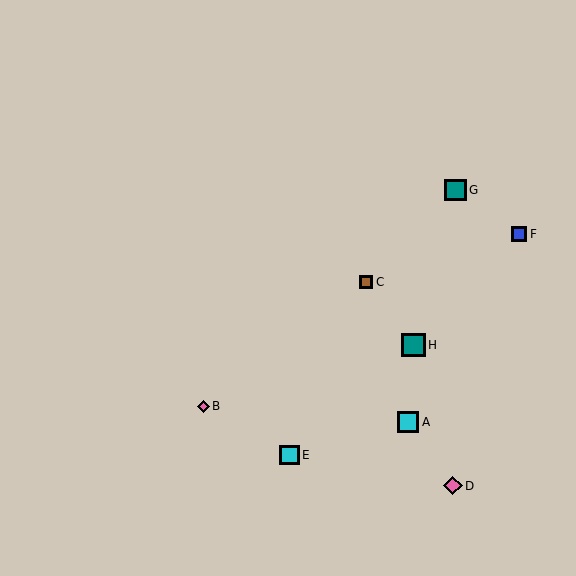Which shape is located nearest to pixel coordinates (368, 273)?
The brown square (labeled C) at (366, 282) is nearest to that location.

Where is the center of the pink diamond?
The center of the pink diamond is at (203, 406).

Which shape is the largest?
The teal square (labeled H) is the largest.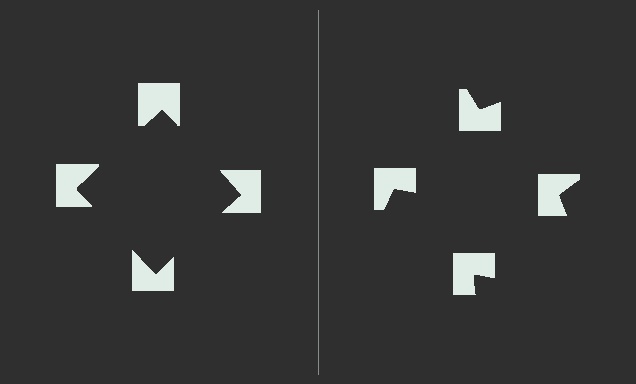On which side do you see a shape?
An illusory square appears on the left side. On the right side the wedge cuts are rotated, so no coherent shape forms.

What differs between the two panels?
The notched squares are positioned identically on both sides; only the wedge orientations differ. On the left they align to a square; on the right they are misaligned.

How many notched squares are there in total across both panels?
8 — 4 on each side.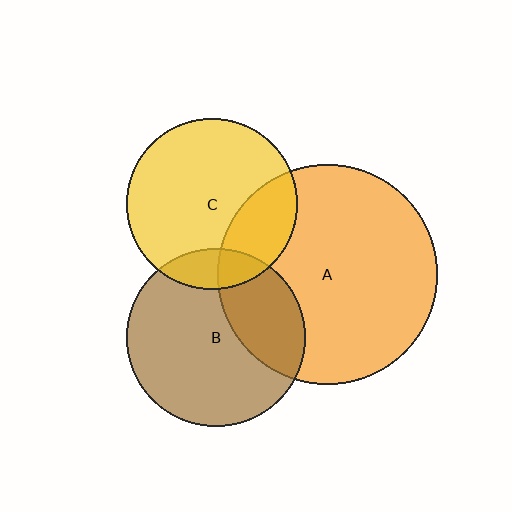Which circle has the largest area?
Circle A (orange).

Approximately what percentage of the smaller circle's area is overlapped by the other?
Approximately 15%.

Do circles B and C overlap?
Yes.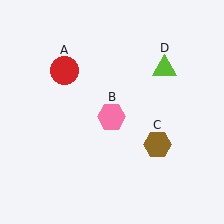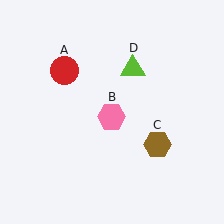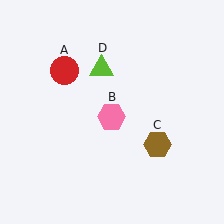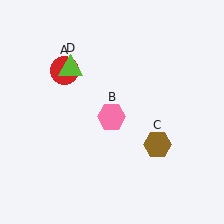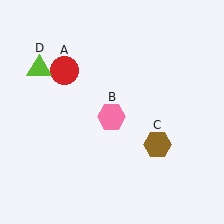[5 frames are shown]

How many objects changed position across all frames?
1 object changed position: lime triangle (object D).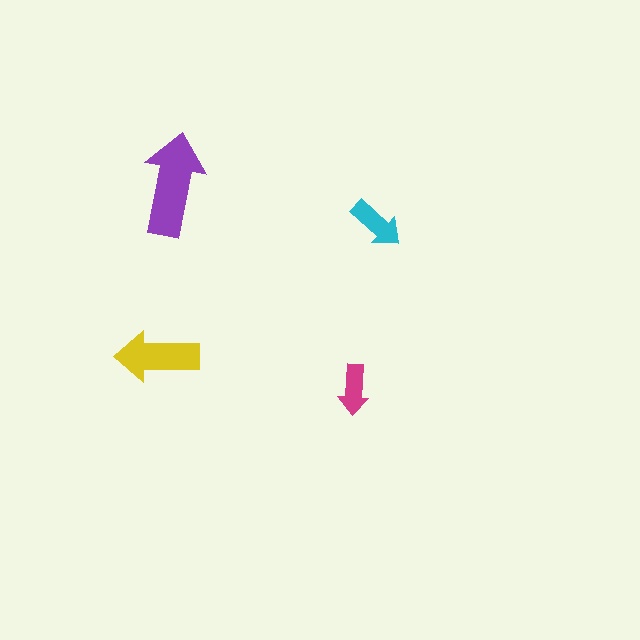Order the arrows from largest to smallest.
the purple one, the yellow one, the cyan one, the magenta one.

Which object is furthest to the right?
The cyan arrow is rightmost.